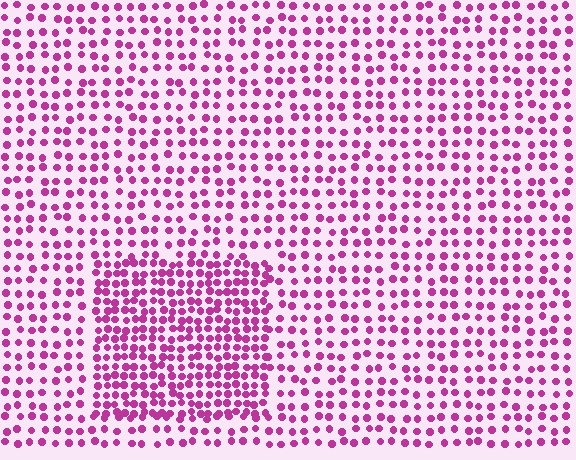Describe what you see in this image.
The image contains small magenta elements arranged at two different densities. A rectangle-shaped region is visible where the elements are more densely packed than the surrounding area.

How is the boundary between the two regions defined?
The boundary is defined by a change in element density (approximately 1.8x ratio). All elements are the same color, size, and shape.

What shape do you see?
I see a rectangle.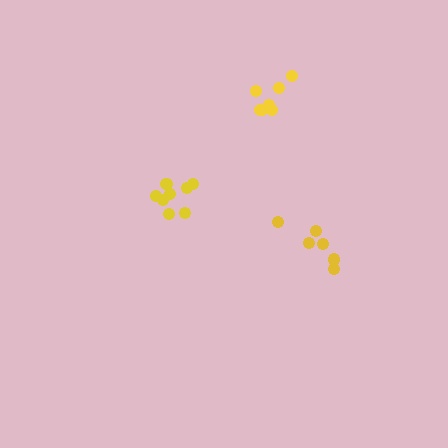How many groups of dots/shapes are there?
There are 3 groups.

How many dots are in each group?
Group 1: 8 dots, Group 2: 6 dots, Group 3: 7 dots (21 total).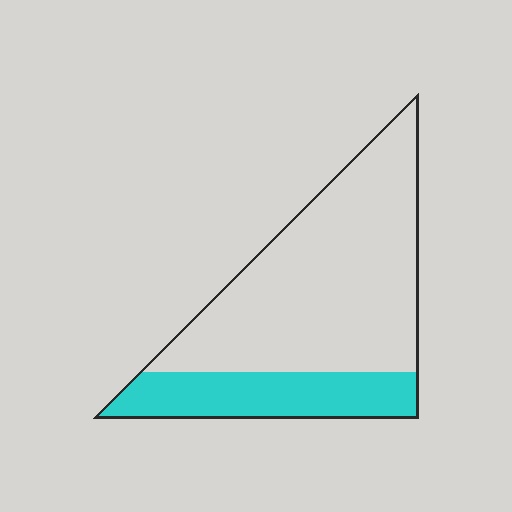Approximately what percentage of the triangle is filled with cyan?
Approximately 25%.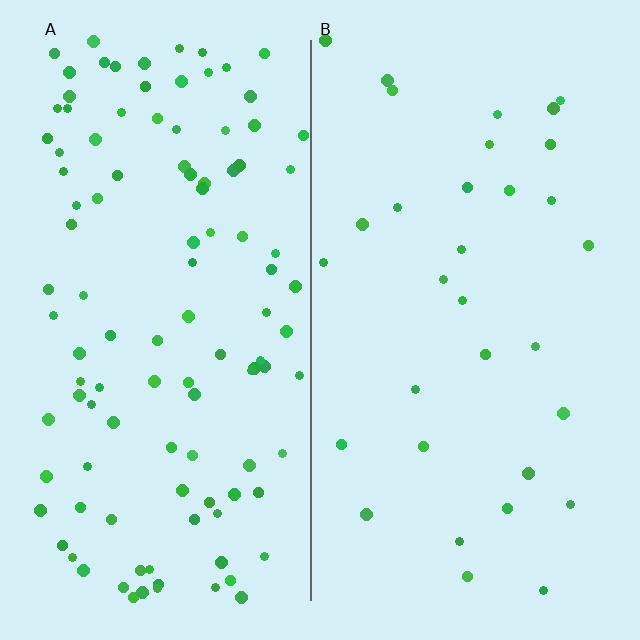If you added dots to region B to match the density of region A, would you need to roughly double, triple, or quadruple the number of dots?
Approximately triple.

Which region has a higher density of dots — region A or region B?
A (the left).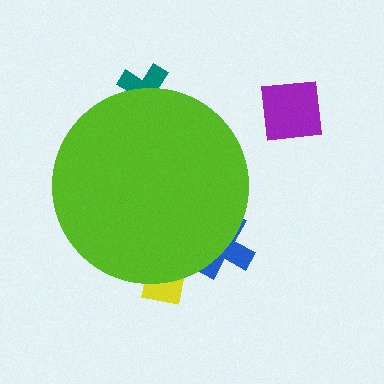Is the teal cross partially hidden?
Yes, the teal cross is partially hidden behind the lime circle.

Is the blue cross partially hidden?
Yes, the blue cross is partially hidden behind the lime circle.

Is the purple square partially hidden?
No, the purple square is fully visible.